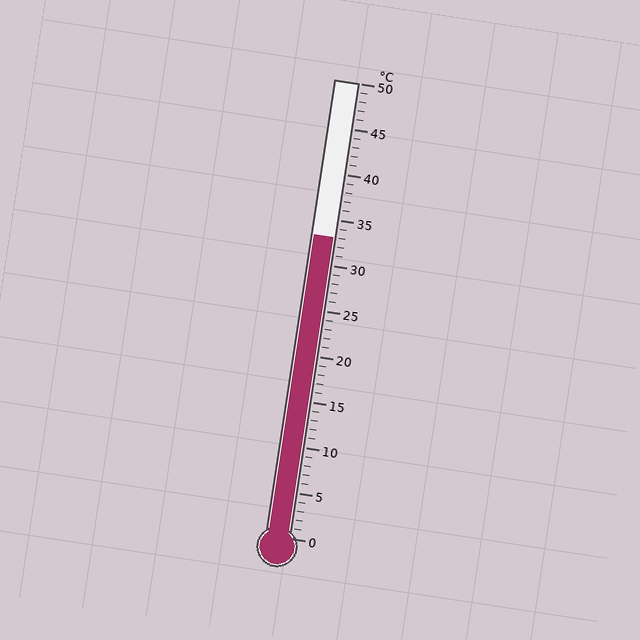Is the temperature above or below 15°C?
The temperature is above 15°C.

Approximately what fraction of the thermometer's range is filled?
The thermometer is filled to approximately 65% of its range.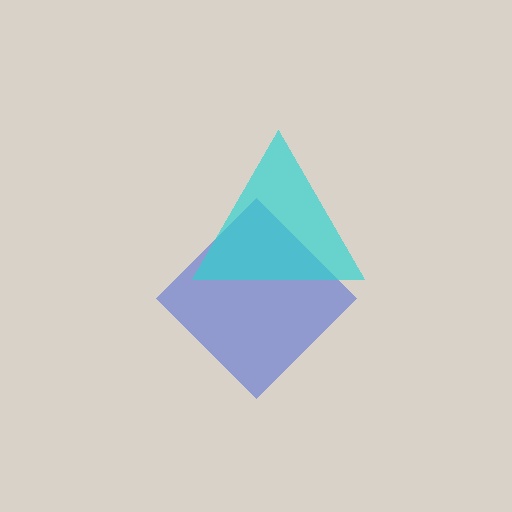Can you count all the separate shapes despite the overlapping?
Yes, there are 2 separate shapes.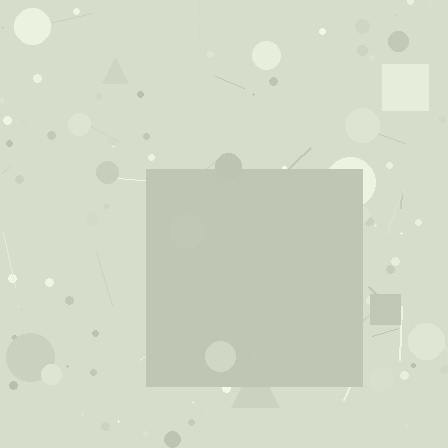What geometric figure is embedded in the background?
A square is embedded in the background.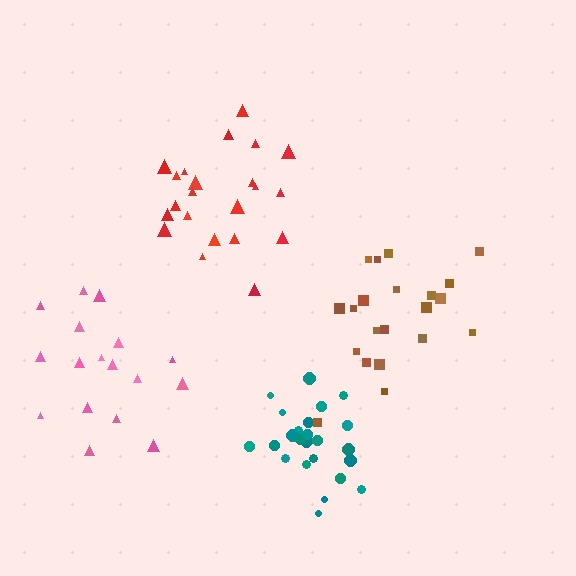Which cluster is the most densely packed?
Teal.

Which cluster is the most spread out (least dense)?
Pink.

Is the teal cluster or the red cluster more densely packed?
Teal.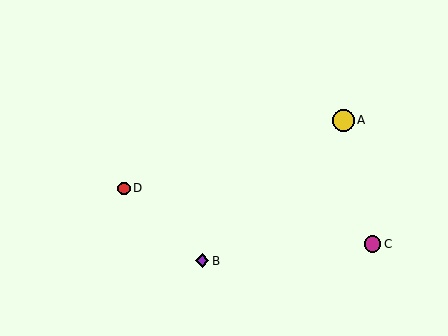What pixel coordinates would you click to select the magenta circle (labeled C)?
Click at (373, 244) to select the magenta circle C.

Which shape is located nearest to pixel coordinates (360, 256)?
The magenta circle (labeled C) at (373, 244) is nearest to that location.